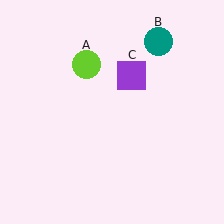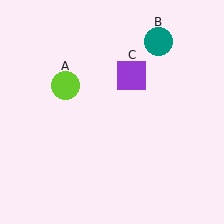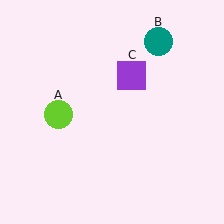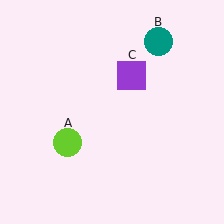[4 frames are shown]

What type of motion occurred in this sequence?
The lime circle (object A) rotated counterclockwise around the center of the scene.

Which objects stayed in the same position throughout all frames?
Teal circle (object B) and purple square (object C) remained stationary.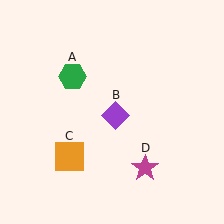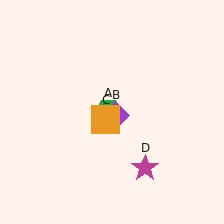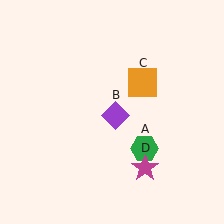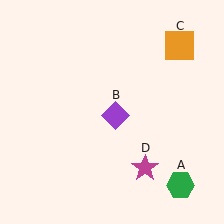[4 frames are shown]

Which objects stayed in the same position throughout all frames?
Purple diamond (object B) and magenta star (object D) remained stationary.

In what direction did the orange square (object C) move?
The orange square (object C) moved up and to the right.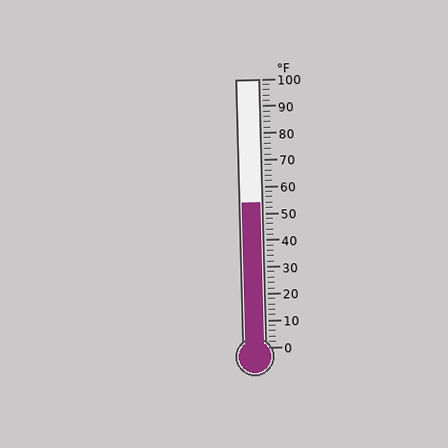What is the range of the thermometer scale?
The thermometer scale ranges from 0°F to 100°F.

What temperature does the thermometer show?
The thermometer shows approximately 54°F.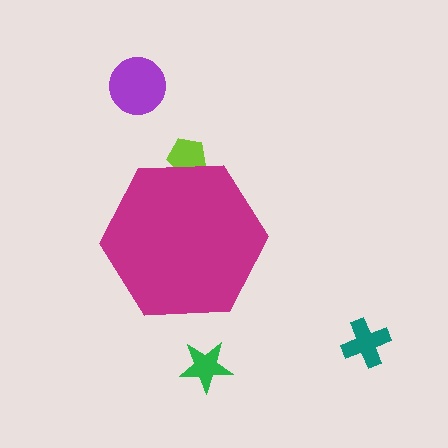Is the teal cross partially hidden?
No, the teal cross is fully visible.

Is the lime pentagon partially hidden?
Yes, the lime pentagon is partially hidden behind the magenta hexagon.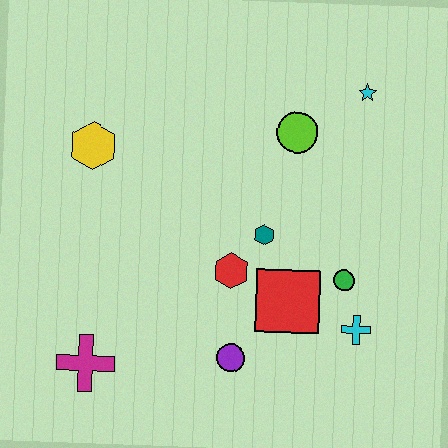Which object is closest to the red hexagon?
The teal hexagon is closest to the red hexagon.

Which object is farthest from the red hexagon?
The cyan star is farthest from the red hexagon.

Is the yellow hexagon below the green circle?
No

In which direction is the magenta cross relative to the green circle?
The magenta cross is to the left of the green circle.